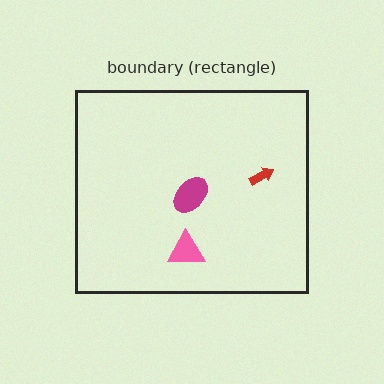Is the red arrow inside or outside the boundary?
Inside.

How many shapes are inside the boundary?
3 inside, 0 outside.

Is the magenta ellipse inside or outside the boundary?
Inside.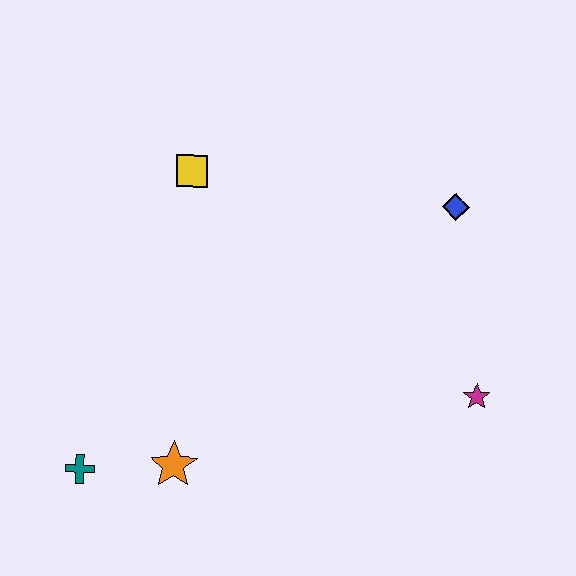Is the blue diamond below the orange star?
No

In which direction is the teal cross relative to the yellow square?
The teal cross is below the yellow square.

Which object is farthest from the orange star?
The blue diamond is farthest from the orange star.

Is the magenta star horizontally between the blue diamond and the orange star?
No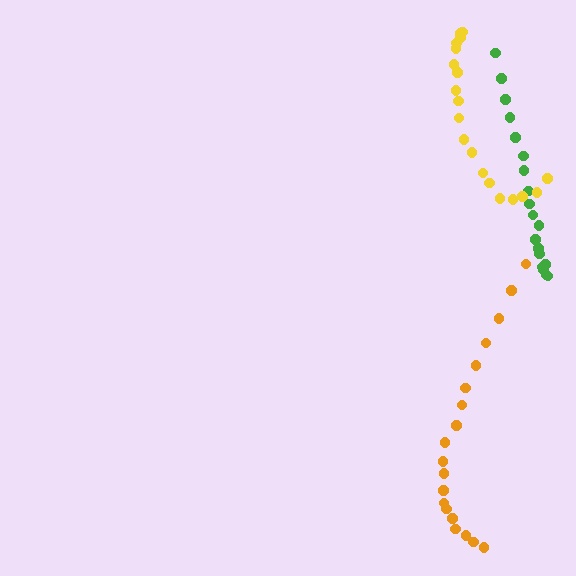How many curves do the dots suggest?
There are 3 distinct paths.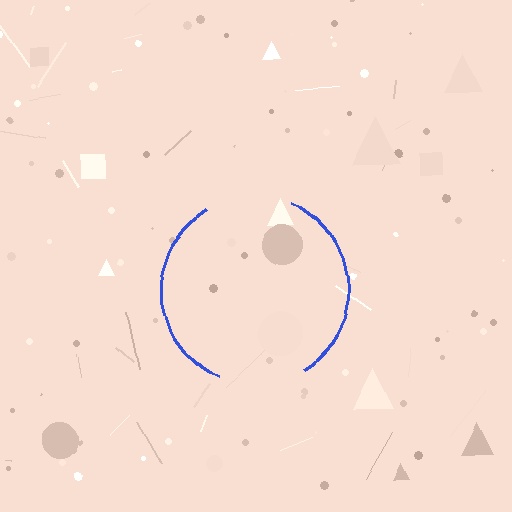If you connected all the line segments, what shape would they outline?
They would outline a circle.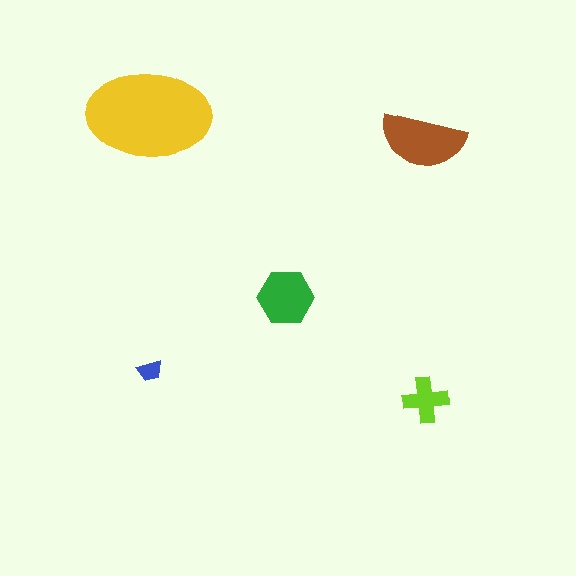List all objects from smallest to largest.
The blue trapezoid, the lime cross, the green hexagon, the brown semicircle, the yellow ellipse.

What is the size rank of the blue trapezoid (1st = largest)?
5th.